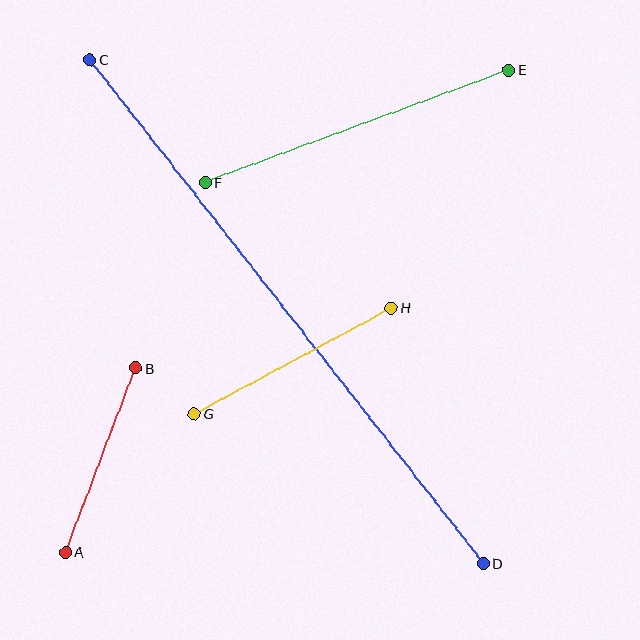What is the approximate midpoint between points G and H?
The midpoint is at approximately (293, 361) pixels.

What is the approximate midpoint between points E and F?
The midpoint is at approximately (357, 126) pixels.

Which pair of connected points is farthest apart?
Points C and D are farthest apart.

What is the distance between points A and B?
The distance is approximately 197 pixels.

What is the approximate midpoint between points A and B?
The midpoint is at approximately (101, 460) pixels.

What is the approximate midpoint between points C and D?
The midpoint is at approximately (287, 312) pixels.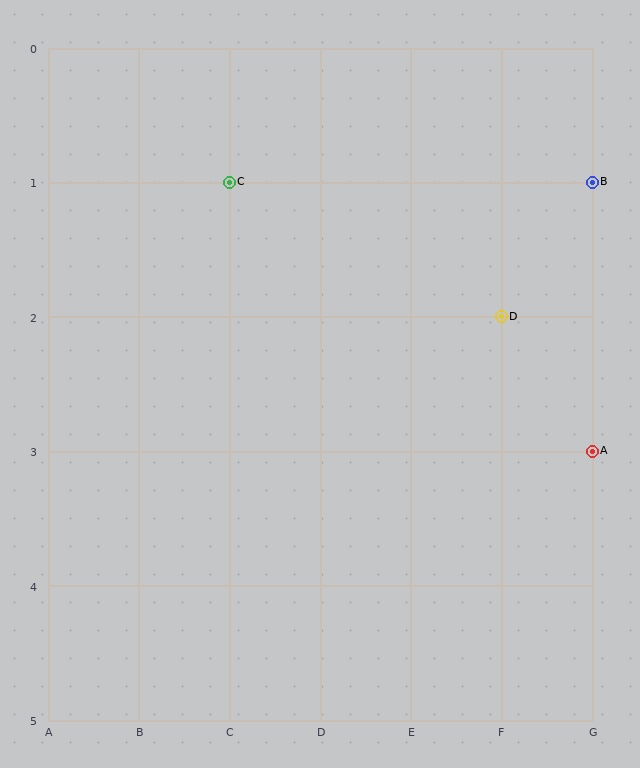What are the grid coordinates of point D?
Point D is at grid coordinates (F, 2).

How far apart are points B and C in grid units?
Points B and C are 4 columns apart.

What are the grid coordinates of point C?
Point C is at grid coordinates (C, 1).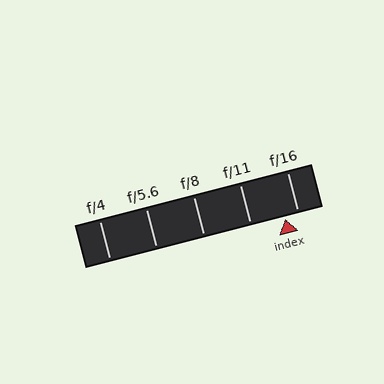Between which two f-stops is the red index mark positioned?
The index mark is between f/11 and f/16.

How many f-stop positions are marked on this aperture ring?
There are 5 f-stop positions marked.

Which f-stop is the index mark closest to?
The index mark is closest to f/16.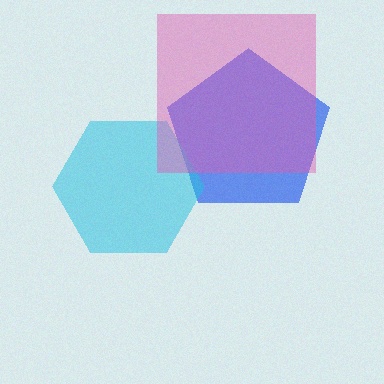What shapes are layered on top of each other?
The layered shapes are: a blue pentagon, a cyan hexagon, a pink square.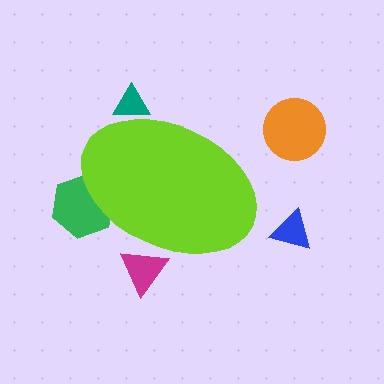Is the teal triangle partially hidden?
Yes, the teal triangle is partially hidden behind the lime ellipse.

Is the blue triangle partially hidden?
No, the blue triangle is fully visible.